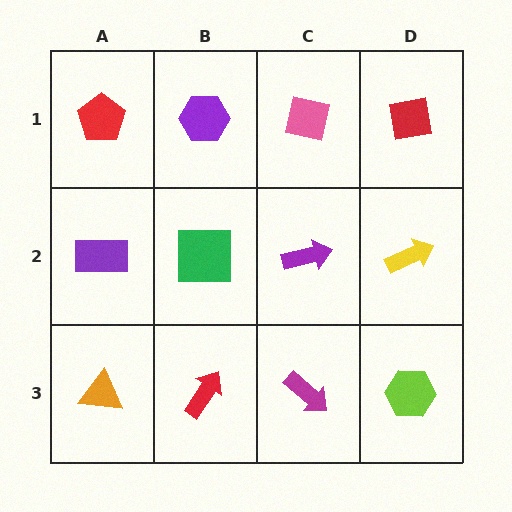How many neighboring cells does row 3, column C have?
3.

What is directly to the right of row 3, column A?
A red arrow.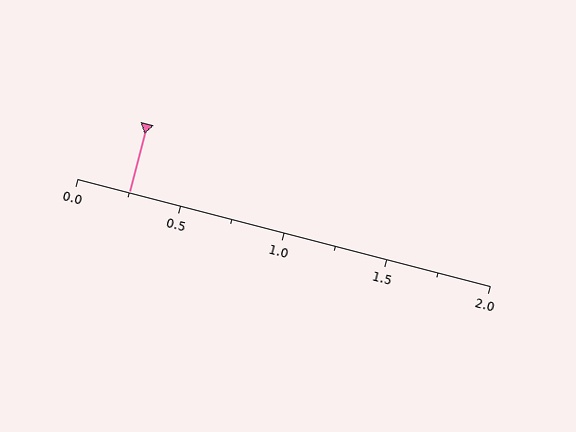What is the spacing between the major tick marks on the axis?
The major ticks are spaced 0.5 apart.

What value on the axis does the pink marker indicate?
The marker indicates approximately 0.25.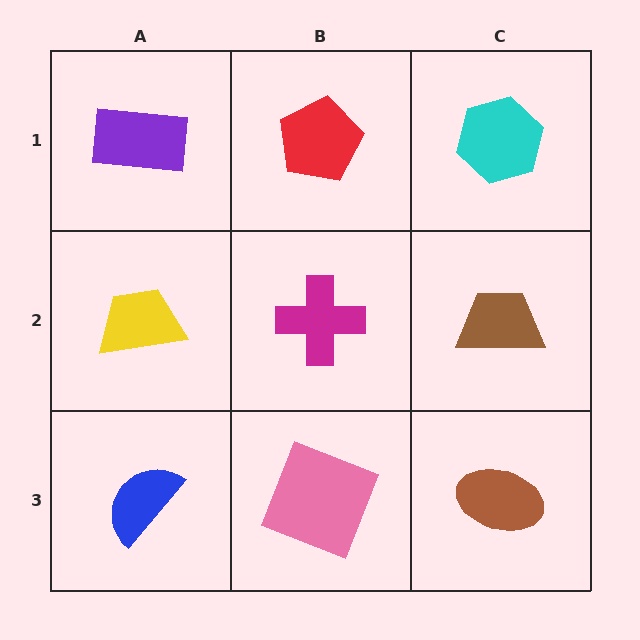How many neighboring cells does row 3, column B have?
3.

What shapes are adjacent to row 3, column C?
A brown trapezoid (row 2, column C), a pink square (row 3, column B).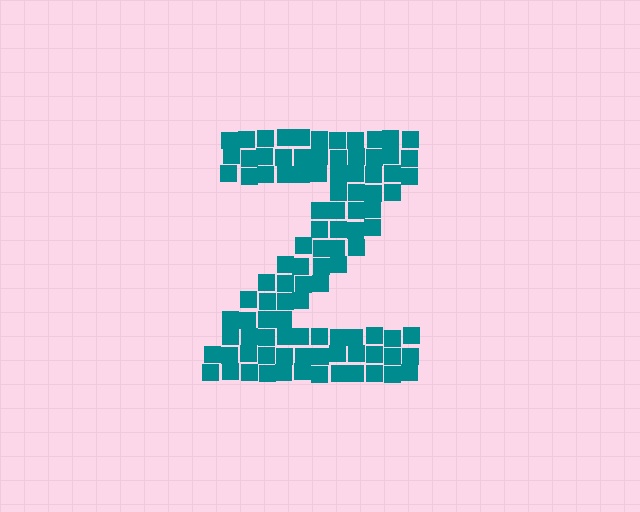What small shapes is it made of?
It is made of small squares.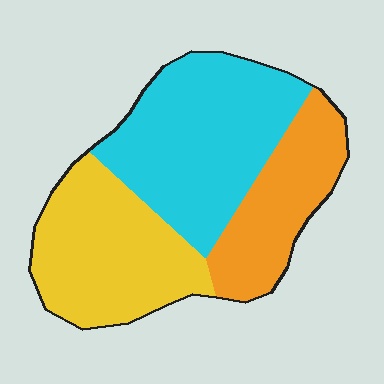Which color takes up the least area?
Orange, at roughly 25%.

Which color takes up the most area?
Cyan, at roughly 40%.